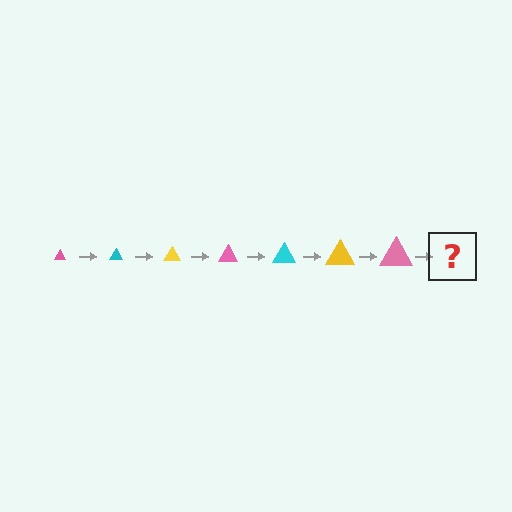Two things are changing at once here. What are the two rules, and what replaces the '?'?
The two rules are that the triangle grows larger each step and the color cycles through pink, cyan, and yellow. The '?' should be a cyan triangle, larger than the previous one.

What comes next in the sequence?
The next element should be a cyan triangle, larger than the previous one.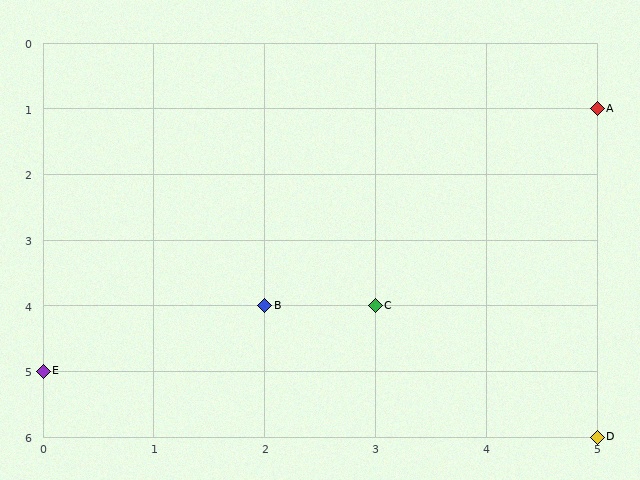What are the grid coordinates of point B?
Point B is at grid coordinates (2, 4).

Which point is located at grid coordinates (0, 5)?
Point E is at (0, 5).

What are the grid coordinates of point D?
Point D is at grid coordinates (5, 6).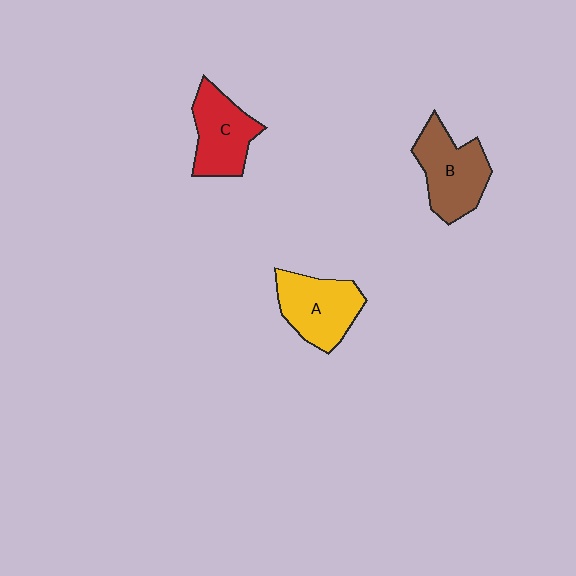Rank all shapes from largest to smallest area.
From largest to smallest: B (brown), A (yellow), C (red).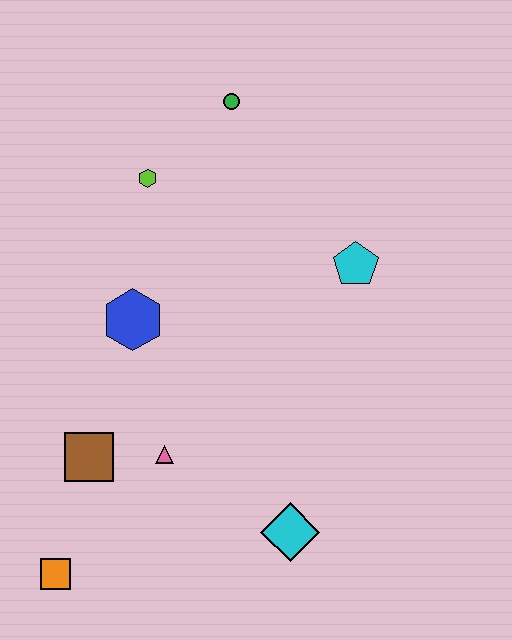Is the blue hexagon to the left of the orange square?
No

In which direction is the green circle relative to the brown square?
The green circle is above the brown square.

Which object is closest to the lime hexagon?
The green circle is closest to the lime hexagon.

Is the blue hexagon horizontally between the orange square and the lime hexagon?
Yes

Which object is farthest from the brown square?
The green circle is farthest from the brown square.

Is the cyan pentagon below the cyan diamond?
No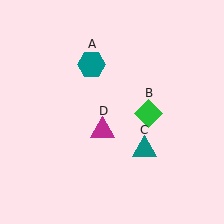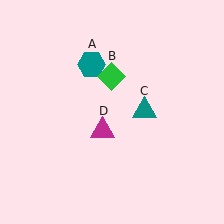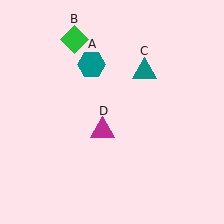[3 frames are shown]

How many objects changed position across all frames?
2 objects changed position: green diamond (object B), teal triangle (object C).